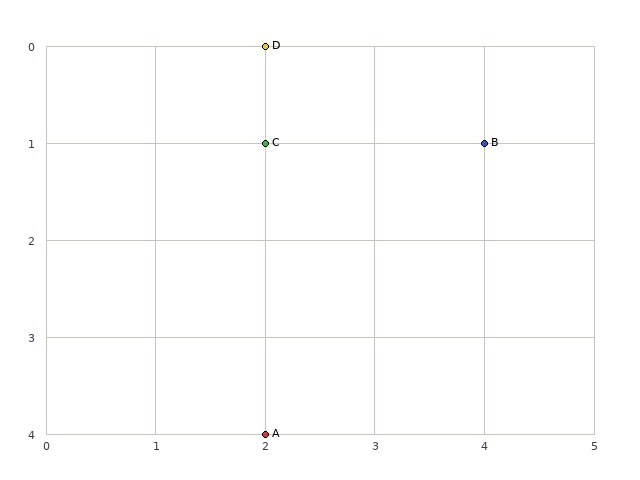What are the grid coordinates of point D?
Point D is at grid coordinates (2, 0).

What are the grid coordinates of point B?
Point B is at grid coordinates (4, 1).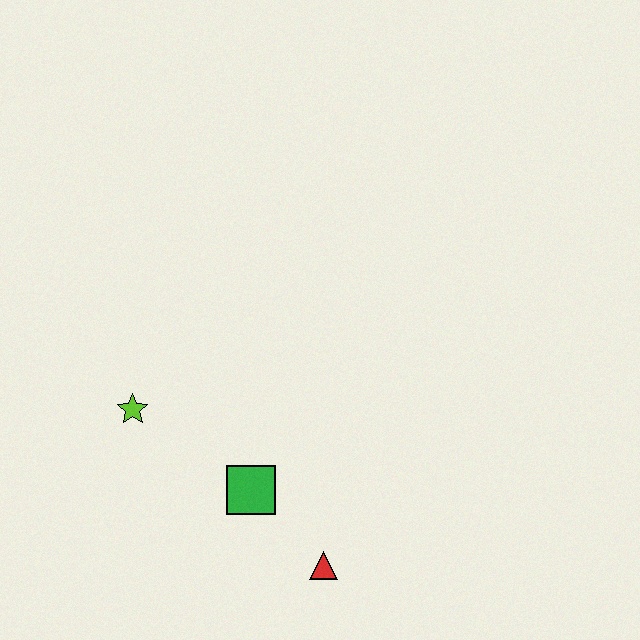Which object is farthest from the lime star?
The red triangle is farthest from the lime star.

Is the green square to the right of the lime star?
Yes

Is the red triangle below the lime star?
Yes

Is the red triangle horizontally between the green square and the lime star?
No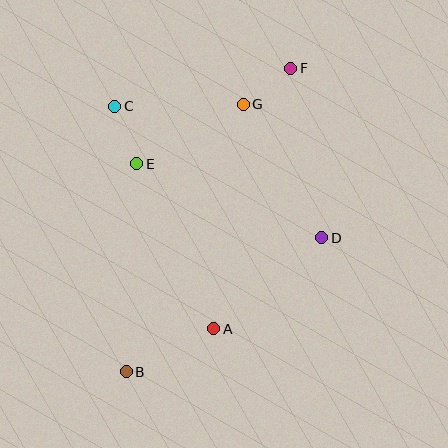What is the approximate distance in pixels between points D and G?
The distance between D and G is approximately 155 pixels.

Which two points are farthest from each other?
Points B and F are farthest from each other.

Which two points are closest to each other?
Points F and G are closest to each other.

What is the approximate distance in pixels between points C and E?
The distance between C and E is approximately 62 pixels.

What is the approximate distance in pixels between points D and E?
The distance between D and E is approximately 199 pixels.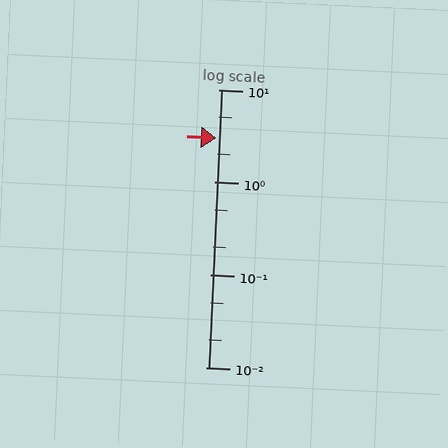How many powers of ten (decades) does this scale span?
The scale spans 3 decades, from 0.01 to 10.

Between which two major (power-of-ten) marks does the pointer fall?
The pointer is between 1 and 10.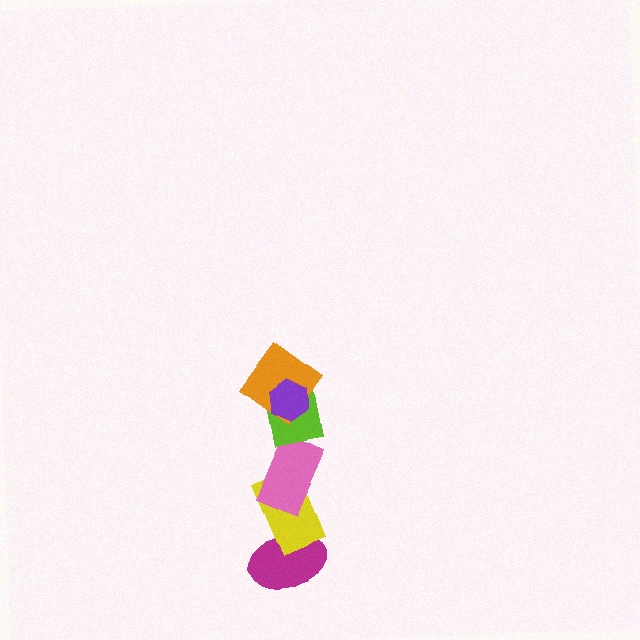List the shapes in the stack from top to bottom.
From top to bottom: the purple hexagon, the orange diamond, the lime square, the pink rectangle, the yellow rectangle, the magenta ellipse.